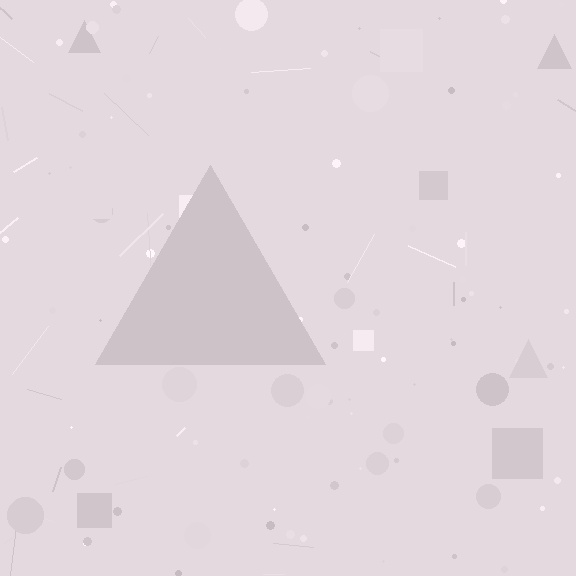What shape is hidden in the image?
A triangle is hidden in the image.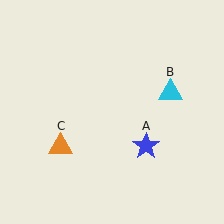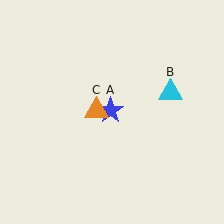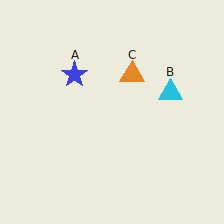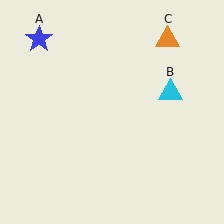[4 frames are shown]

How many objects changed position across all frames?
2 objects changed position: blue star (object A), orange triangle (object C).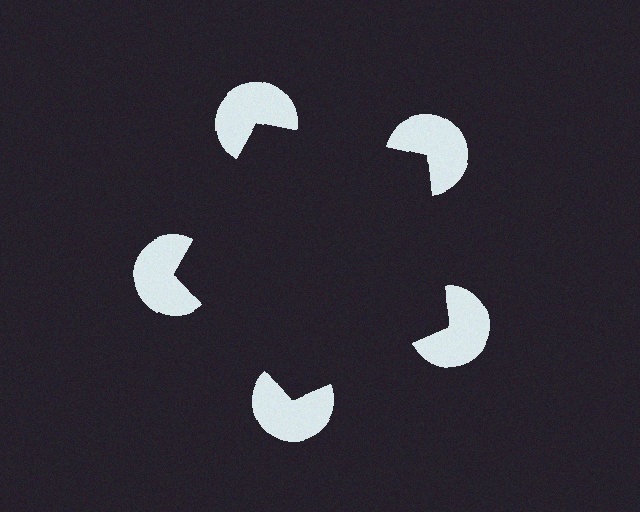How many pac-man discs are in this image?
There are 5 — one at each vertex of the illusory pentagon.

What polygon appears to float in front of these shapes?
An illusory pentagon — its edges are inferred from the aligned wedge cuts in the pac-man discs, not physically drawn.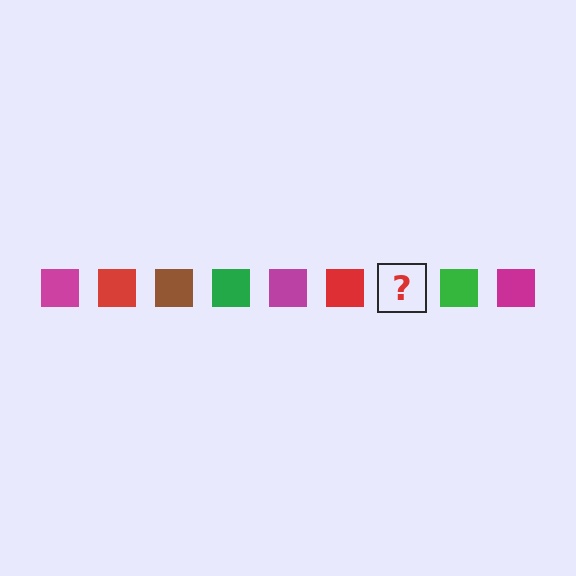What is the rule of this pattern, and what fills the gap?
The rule is that the pattern cycles through magenta, red, brown, green squares. The gap should be filled with a brown square.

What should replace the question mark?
The question mark should be replaced with a brown square.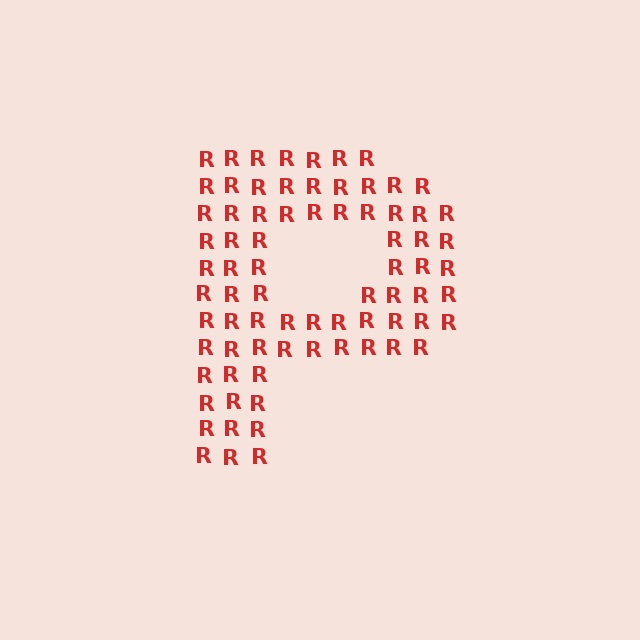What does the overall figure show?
The overall figure shows the letter P.